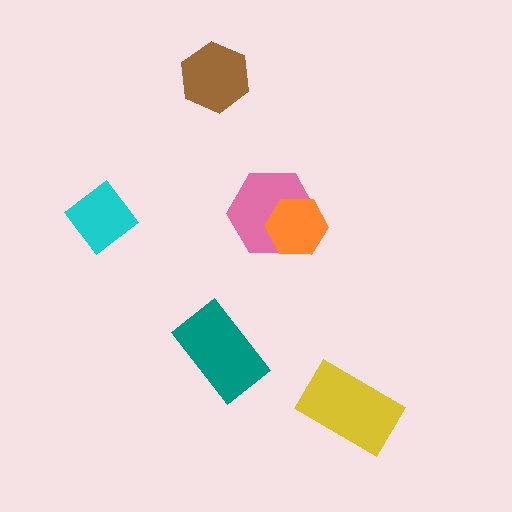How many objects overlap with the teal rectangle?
0 objects overlap with the teal rectangle.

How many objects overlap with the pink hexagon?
1 object overlaps with the pink hexagon.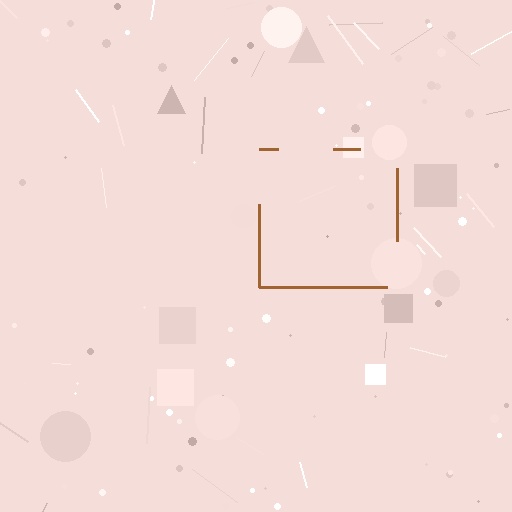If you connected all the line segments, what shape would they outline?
They would outline a square.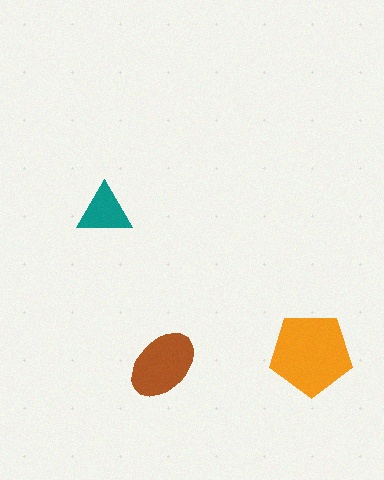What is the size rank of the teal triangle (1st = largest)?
3rd.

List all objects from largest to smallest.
The orange pentagon, the brown ellipse, the teal triangle.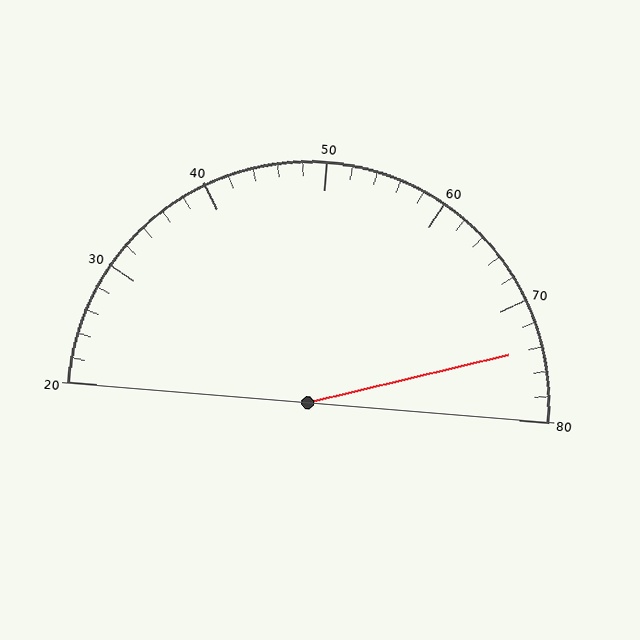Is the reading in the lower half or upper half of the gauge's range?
The reading is in the upper half of the range (20 to 80).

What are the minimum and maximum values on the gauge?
The gauge ranges from 20 to 80.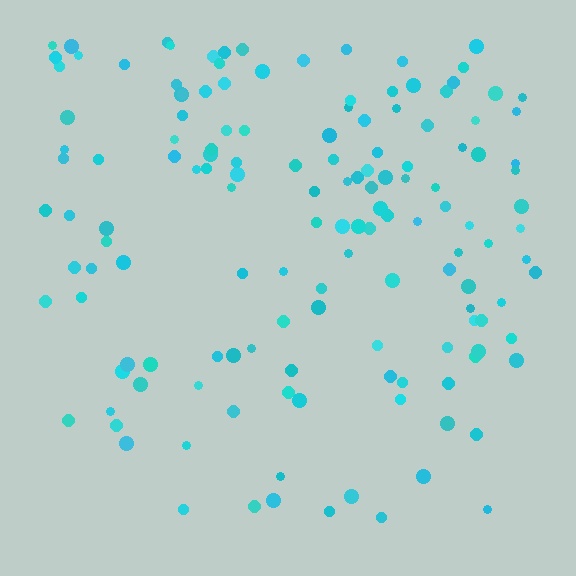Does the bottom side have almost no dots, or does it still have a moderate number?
Still a moderate number, just noticeably fewer than the top.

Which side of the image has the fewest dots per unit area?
The bottom.